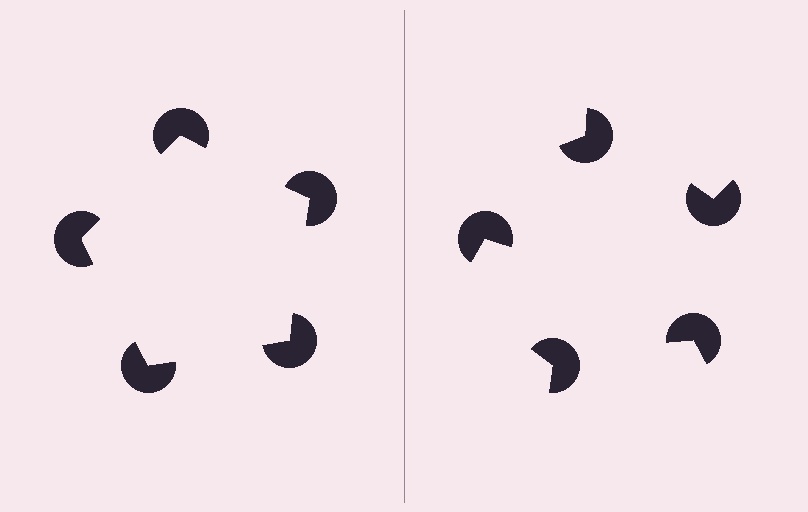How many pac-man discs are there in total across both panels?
10 — 5 on each side.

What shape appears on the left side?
An illusory pentagon.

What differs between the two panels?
The pac-man discs are positioned identically on both sides; only the wedge orientations differ. On the left they align to a pentagon; on the right they are misaligned.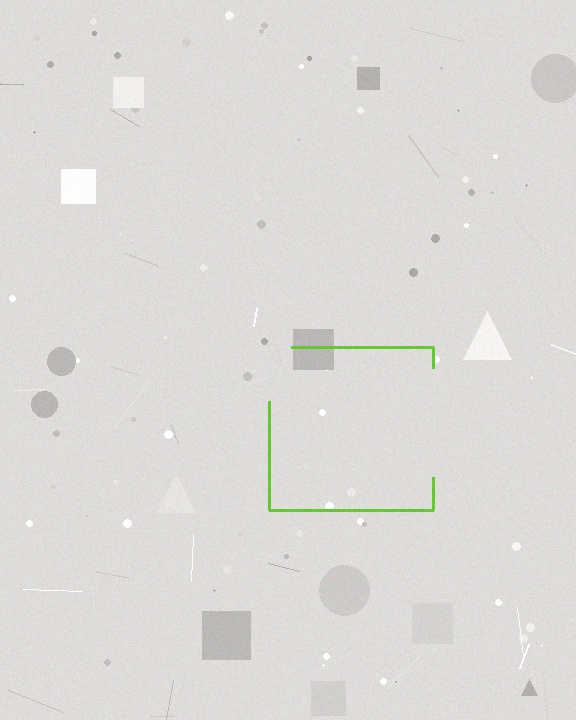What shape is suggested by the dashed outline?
The dashed outline suggests a square.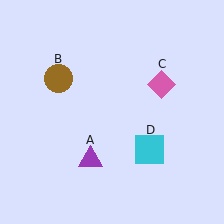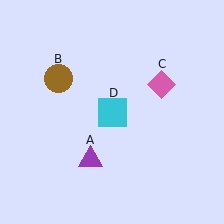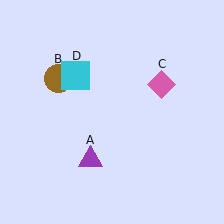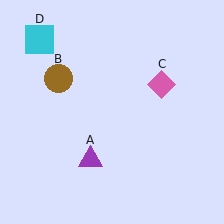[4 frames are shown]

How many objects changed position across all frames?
1 object changed position: cyan square (object D).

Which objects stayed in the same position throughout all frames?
Purple triangle (object A) and brown circle (object B) and pink diamond (object C) remained stationary.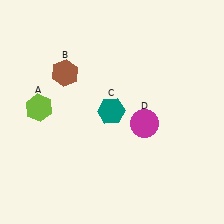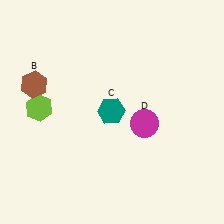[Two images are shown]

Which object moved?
The brown hexagon (B) moved left.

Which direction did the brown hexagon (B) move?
The brown hexagon (B) moved left.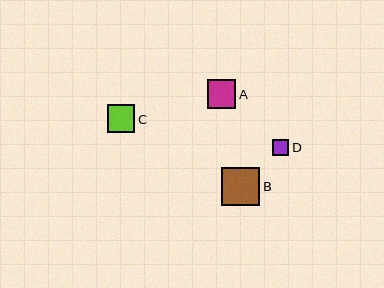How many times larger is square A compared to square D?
Square A is approximately 1.8 times the size of square D.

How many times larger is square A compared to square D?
Square A is approximately 1.8 times the size of square D.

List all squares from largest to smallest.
From largest to smallest: B, A, C, D.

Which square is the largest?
Square B is the largest with a size of approximately 38 pixels.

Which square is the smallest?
Square D is the smallest with a size of approximately 16 pixels.